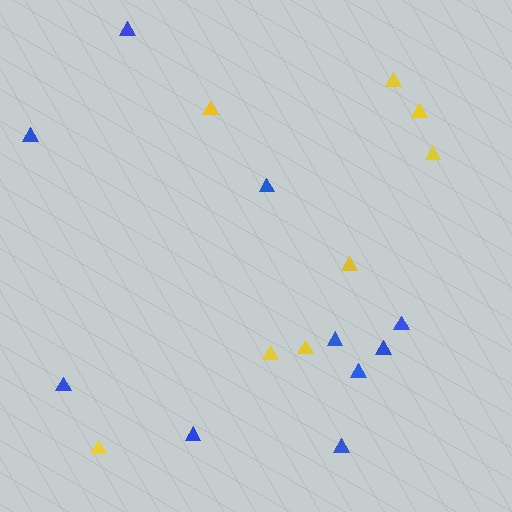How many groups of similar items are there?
There are 2 groups: one group of yellow triangles (8) and one group of blue triangles (10).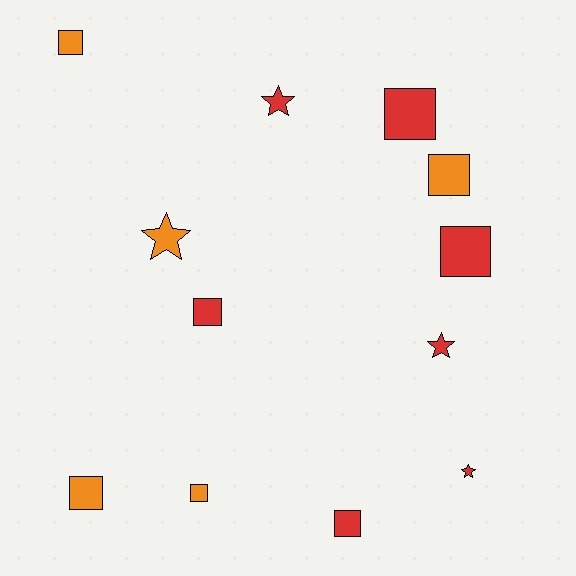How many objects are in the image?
There are 12 objects.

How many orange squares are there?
There are 4 orange squares.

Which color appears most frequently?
Red, with 7 objects.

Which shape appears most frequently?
Square, with 8 objects.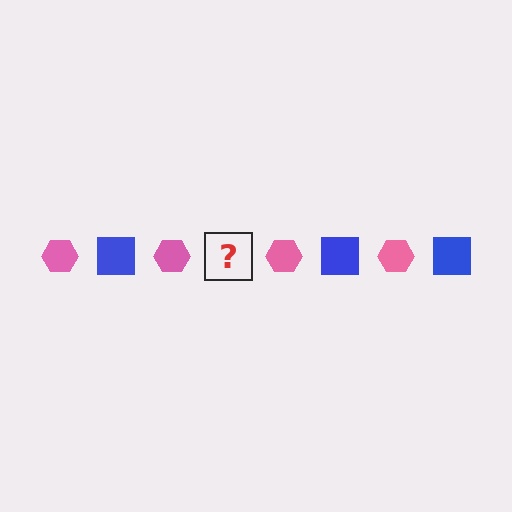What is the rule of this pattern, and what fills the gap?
The rule is that the pattern alternates between pink hexagon and blue square. The gap should be filled with a blue square.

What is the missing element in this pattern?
The missing element is a blue square.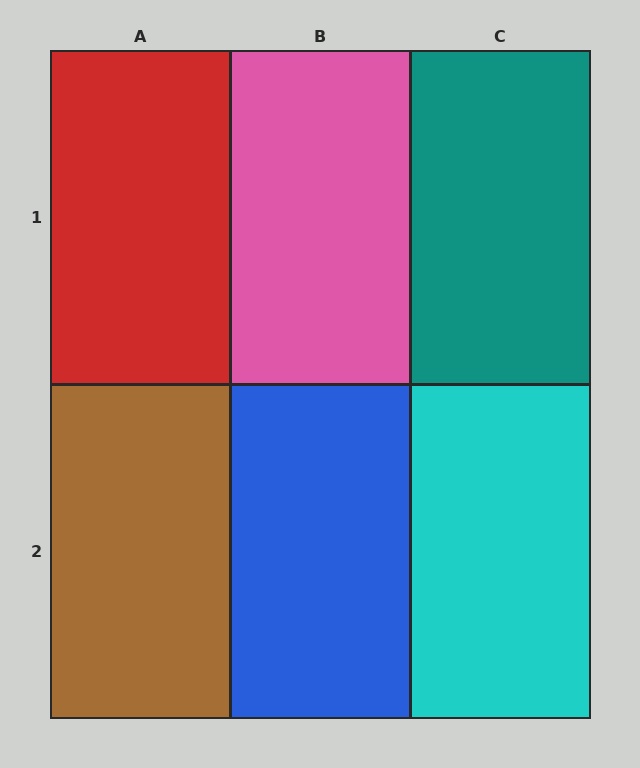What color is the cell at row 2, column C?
Cyan.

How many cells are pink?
1 cell is pink.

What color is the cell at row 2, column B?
Blue.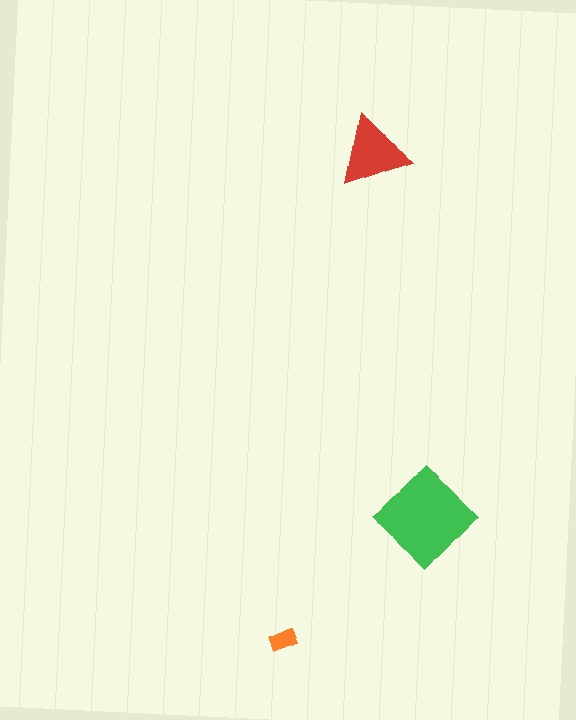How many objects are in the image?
There are 3 objects in the image.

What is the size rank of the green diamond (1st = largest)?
1st.